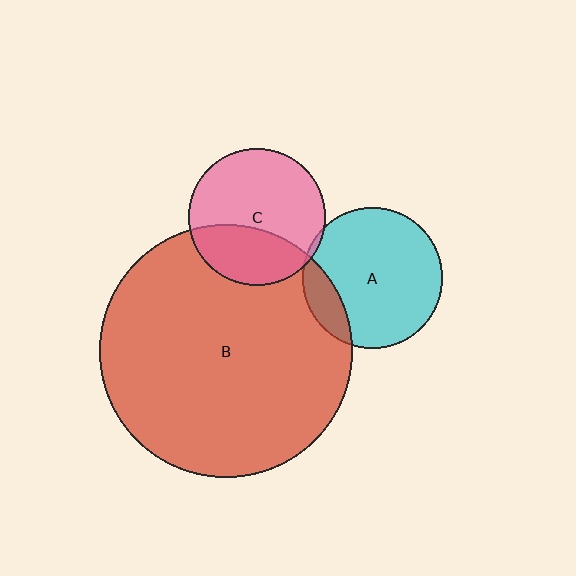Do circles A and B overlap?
Yes.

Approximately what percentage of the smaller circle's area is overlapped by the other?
Approximately 15%.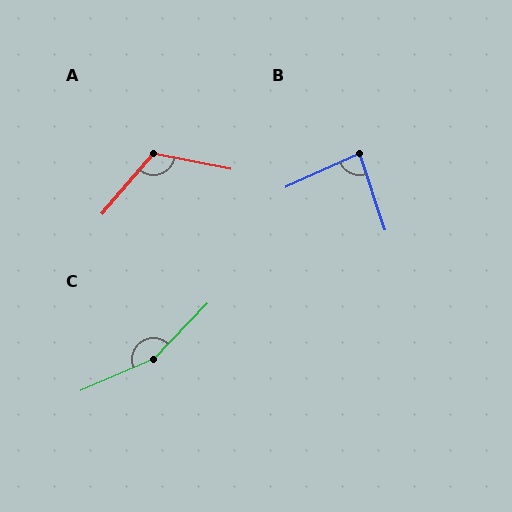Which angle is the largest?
C, at approximately 158 degrees.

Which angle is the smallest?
B, at approximately 84 degrees.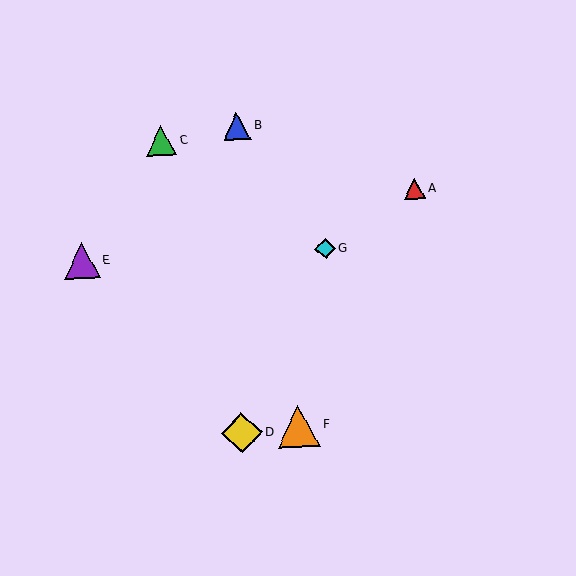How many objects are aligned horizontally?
2 objects (E, G) are aligned horizontally.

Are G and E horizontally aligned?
Yes, both are at y≈249.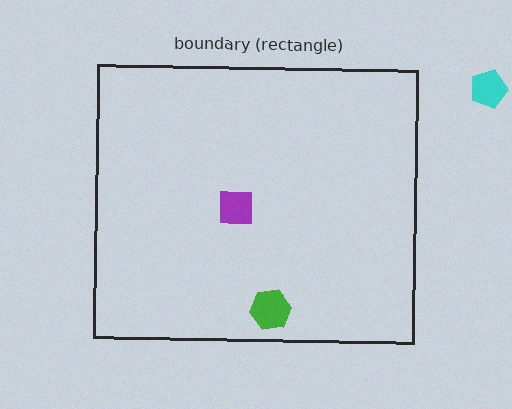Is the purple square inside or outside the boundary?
Inside.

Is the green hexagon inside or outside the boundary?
Inside.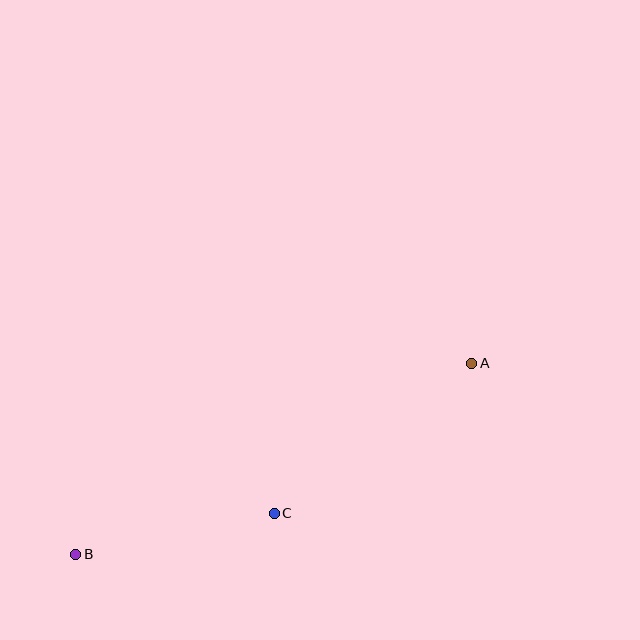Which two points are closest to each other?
Points B and C are closest to each other.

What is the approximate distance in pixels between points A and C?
The distance between A and C is approximately 248 pixels.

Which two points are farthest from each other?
Points A and B are farthest from each other.